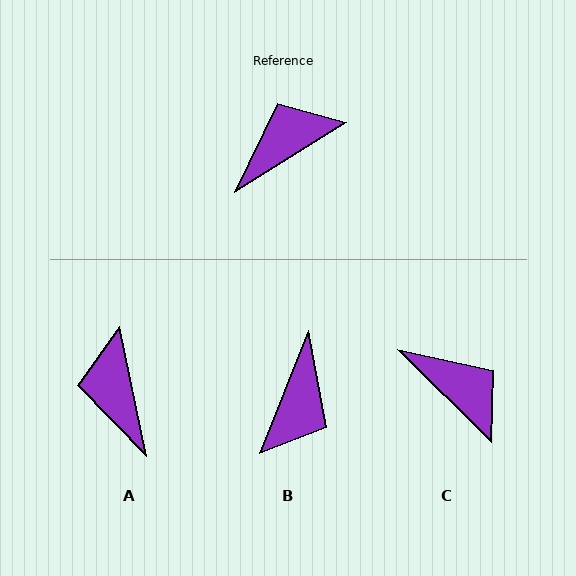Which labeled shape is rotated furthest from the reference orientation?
B, about 144 degrees away.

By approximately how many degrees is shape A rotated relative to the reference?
Approximately 70 degrees counter-clockwise.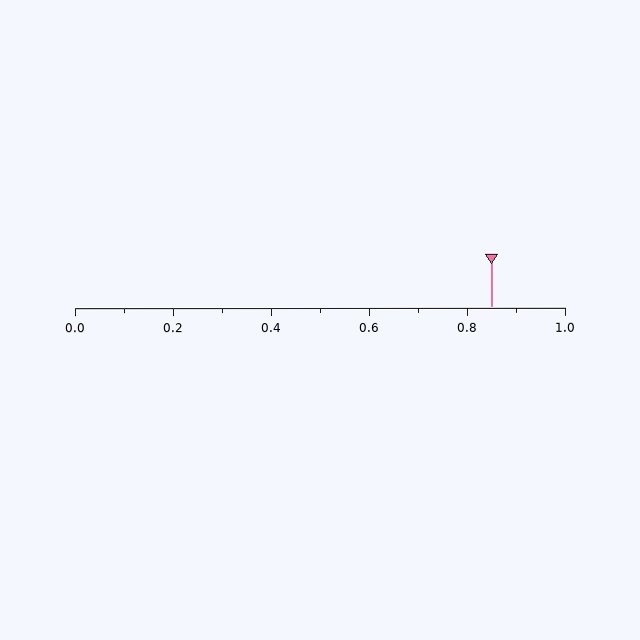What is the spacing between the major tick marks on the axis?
The major ticks are spaced 0.2 apart.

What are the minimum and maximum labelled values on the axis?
The axis runs from 0.0 to 1.0.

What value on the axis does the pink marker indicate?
The marker indicates approximately 0.85.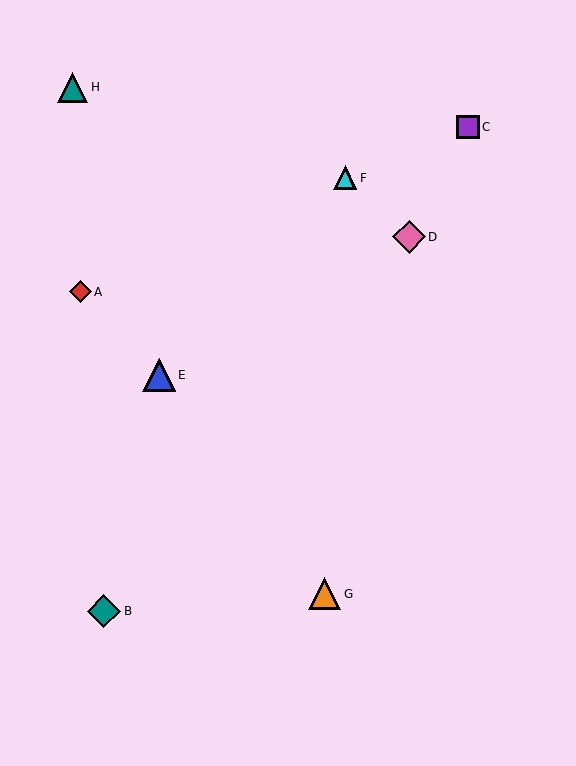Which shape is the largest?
The teal diamond (labeled B) is the largest.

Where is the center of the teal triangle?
The center of the teal triangle is at (73, 87).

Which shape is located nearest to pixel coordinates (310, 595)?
The orange triangle (labeled G) at (325, 594) is nearest to that location.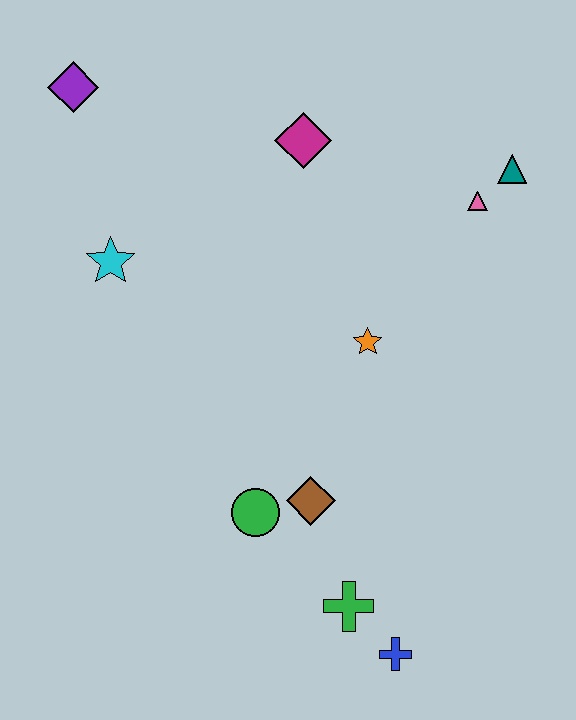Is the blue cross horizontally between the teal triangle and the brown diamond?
Yes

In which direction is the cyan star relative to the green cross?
The cyan star is above the green cross.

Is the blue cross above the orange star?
No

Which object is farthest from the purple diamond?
The blue cross is farthest from the purple diamond.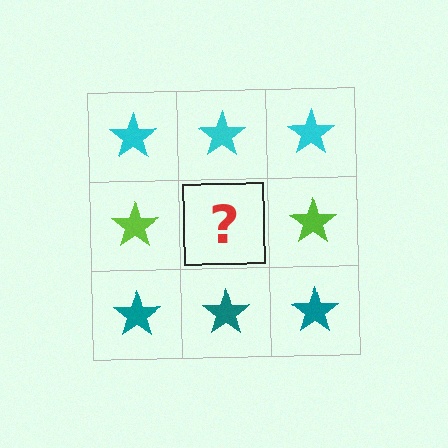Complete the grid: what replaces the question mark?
The question mark should be replaced with a lime star.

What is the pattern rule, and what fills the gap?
The rule is that each row has a consistent color. The gap should be filled with a lime star.